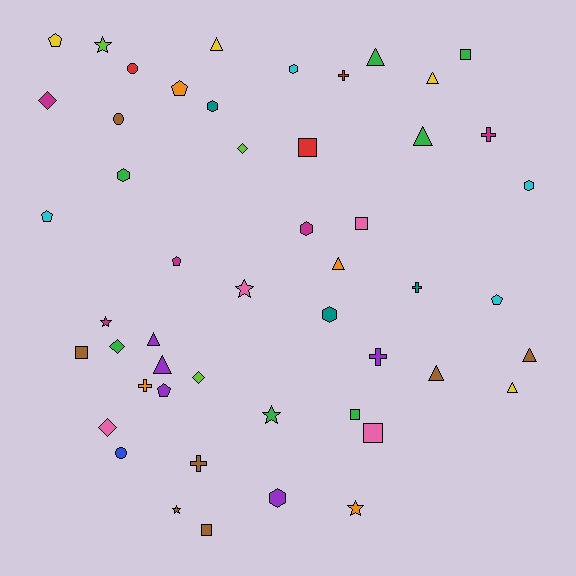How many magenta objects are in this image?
There are 5 magenta objects.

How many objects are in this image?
There are 50 objects.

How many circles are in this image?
There are 3 circles.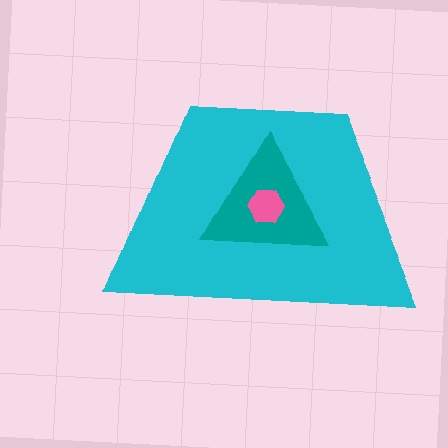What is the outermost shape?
The cyan trapezoid.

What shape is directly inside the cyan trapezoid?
The teal triangle.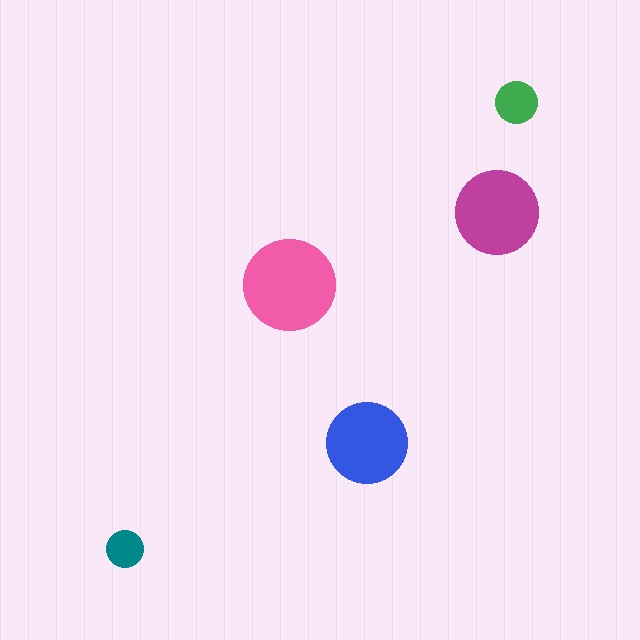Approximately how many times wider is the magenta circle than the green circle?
About 2 times wider.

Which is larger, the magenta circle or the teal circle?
The magenta one.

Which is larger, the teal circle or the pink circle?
The pink one.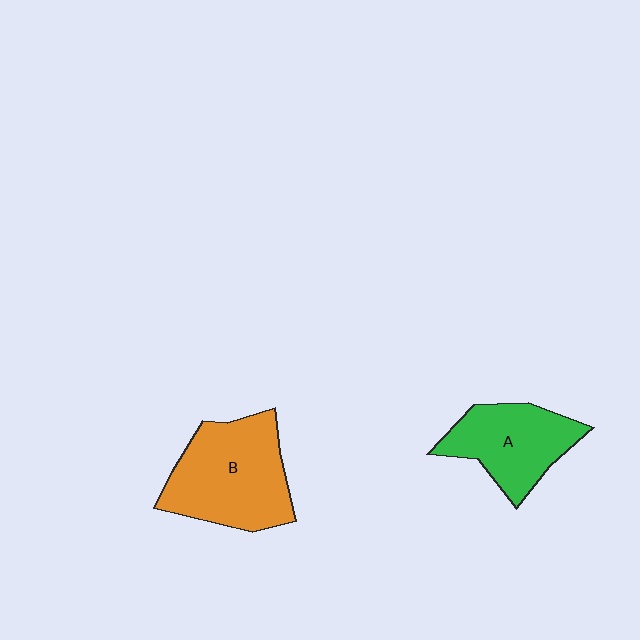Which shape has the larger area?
Shape B (orange).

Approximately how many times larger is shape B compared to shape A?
Approximately 1.3 times.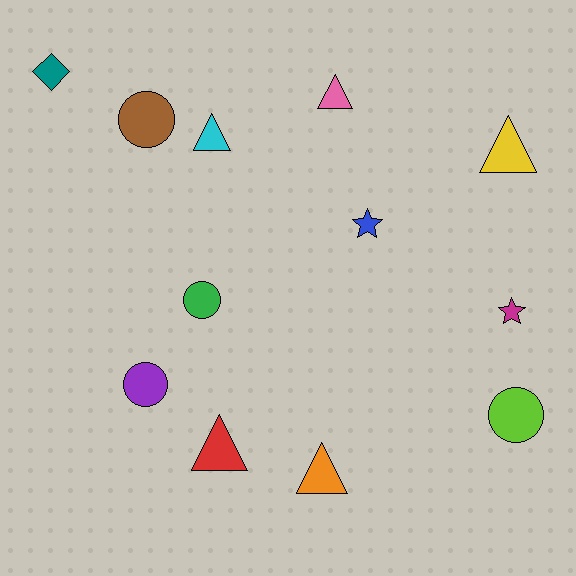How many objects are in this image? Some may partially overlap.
There are 12 objects.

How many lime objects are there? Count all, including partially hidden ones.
There is 1 lime object.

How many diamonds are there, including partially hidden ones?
There is 1 diamond.